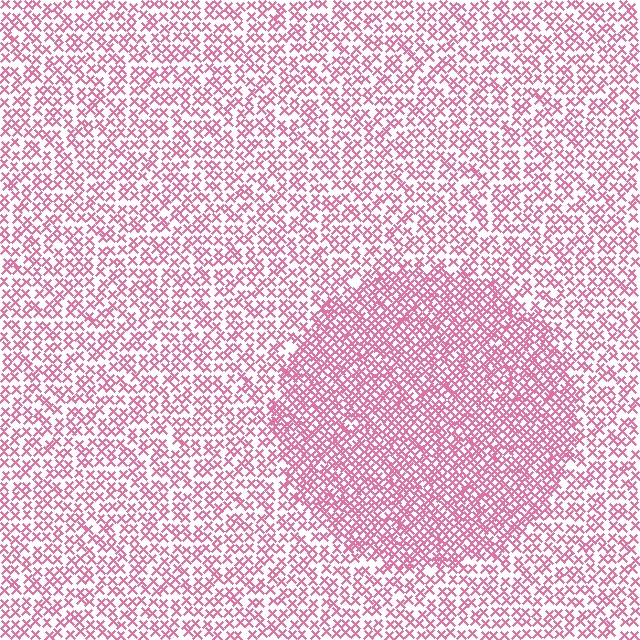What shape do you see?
I see a circle.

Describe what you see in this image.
The image contains small pink elements arranged at two different densities. A circle-shaped region is visible where the elements are more densely packed than the surrounding area.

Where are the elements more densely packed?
The elements are more densely packed inside the circle boundary.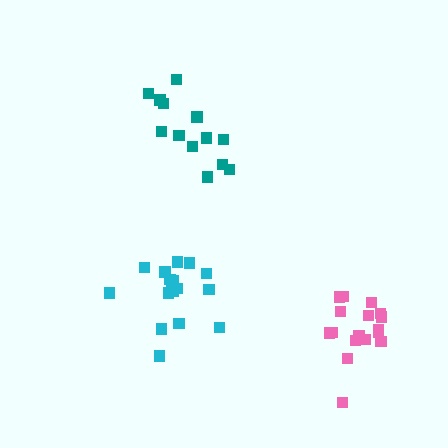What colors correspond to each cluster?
The clusters are colored: teal, cyan, pink.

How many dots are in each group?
Group 1: 13 dots, Group 2: 17 dots, Group 3: 17 dots (47 total).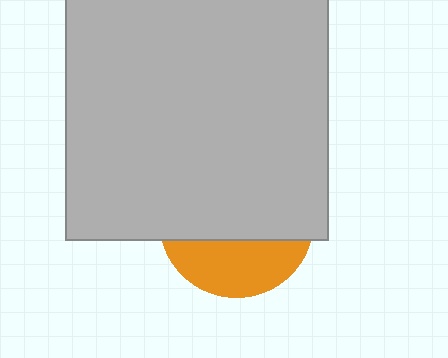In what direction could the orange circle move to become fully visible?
The orange circle could move down. That would shift it out from behind the light gray square entirely.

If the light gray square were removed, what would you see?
You would see the complete orange circle.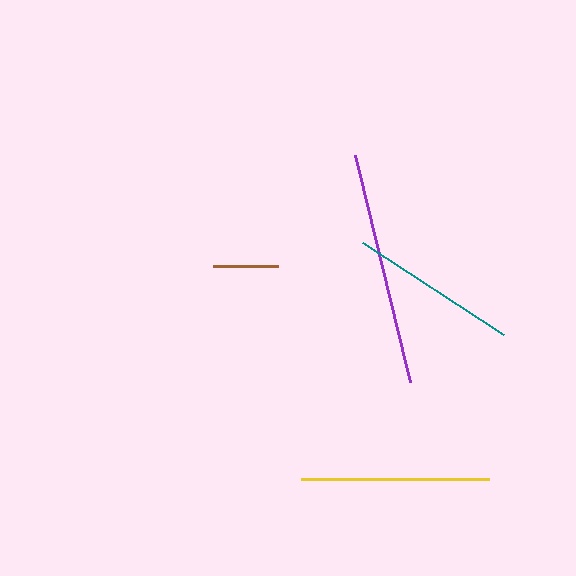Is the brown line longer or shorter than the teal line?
The teal line is longer than the brown line.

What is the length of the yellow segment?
The yellow segment is approximately 188 pixels long.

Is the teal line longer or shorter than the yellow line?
The yellow line is longer than the teal line.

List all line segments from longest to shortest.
From longest to shortest: purple, yellow, teal, brown.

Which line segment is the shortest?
The brown line is the shortest at approximately 64 pixels.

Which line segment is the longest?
The purple line is the longest at approximately 234 pixels.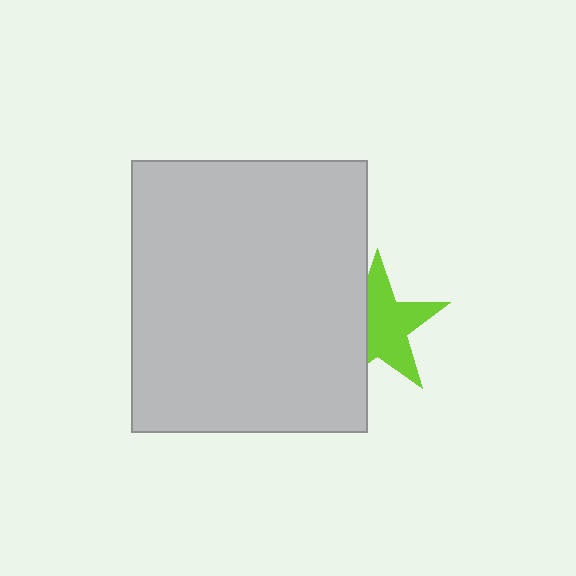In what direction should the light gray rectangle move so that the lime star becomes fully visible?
The light gray rectangle should move left. That is the shortest direction to clear the overlap and leave the lime star fully visible.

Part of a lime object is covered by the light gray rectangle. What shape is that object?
It is a star.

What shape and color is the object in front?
The object in front is a light gray rectangle.